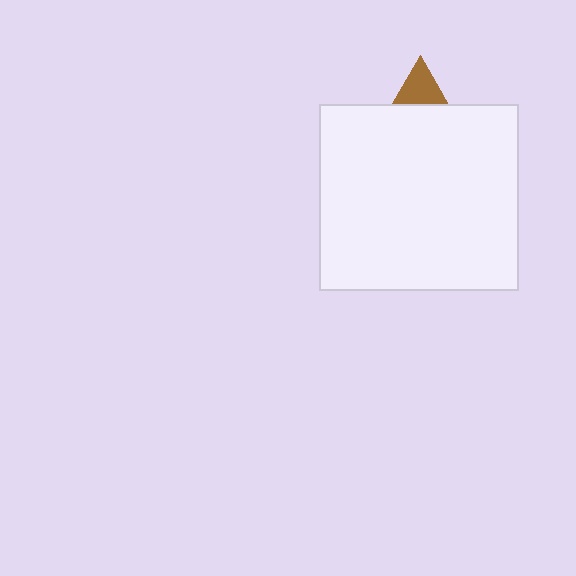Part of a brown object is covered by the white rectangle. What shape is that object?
It is a triangle.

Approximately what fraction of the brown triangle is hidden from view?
Roughly 68% of the brown triangle is hidden behind the white rectangle.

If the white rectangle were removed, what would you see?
You would see the complete brown triangle.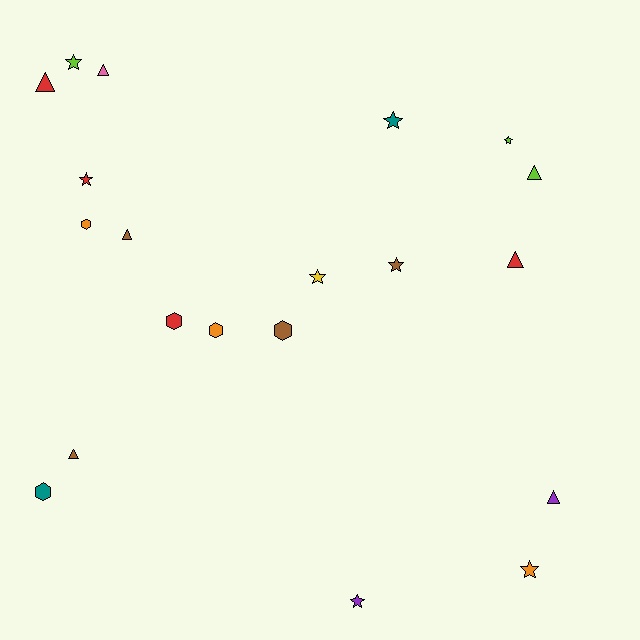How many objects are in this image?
There are 20 objects.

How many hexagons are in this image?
There are 5 hexagons.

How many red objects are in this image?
There are 4 red objects.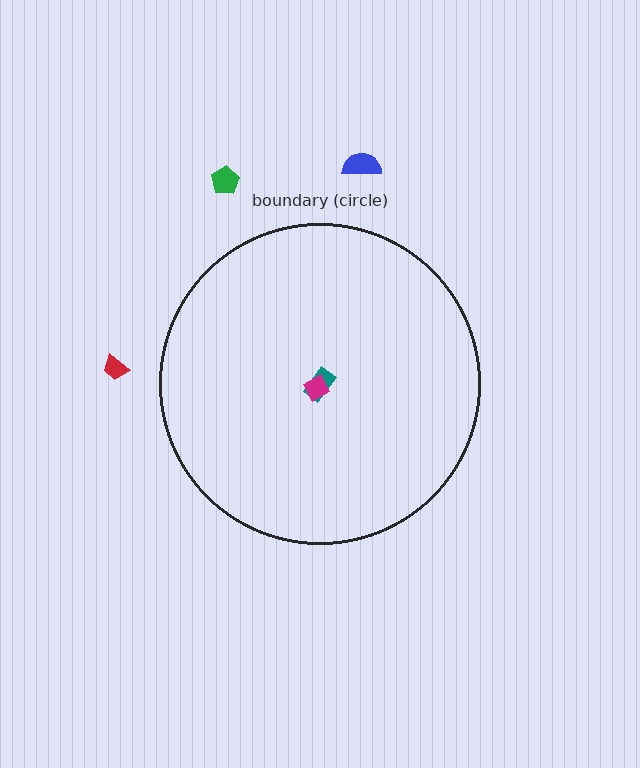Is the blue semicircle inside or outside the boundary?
Outside.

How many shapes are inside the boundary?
2 inside, 3 outside.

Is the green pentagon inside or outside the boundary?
Outside.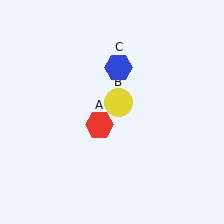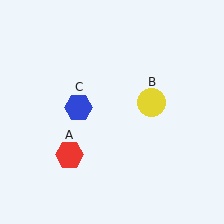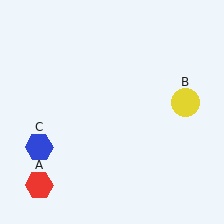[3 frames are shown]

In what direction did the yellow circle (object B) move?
The yellow circle (object B) moved right.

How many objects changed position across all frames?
3 objects changed position: red hexagon (object A), yellow circle (object B), blue hexagon (object C).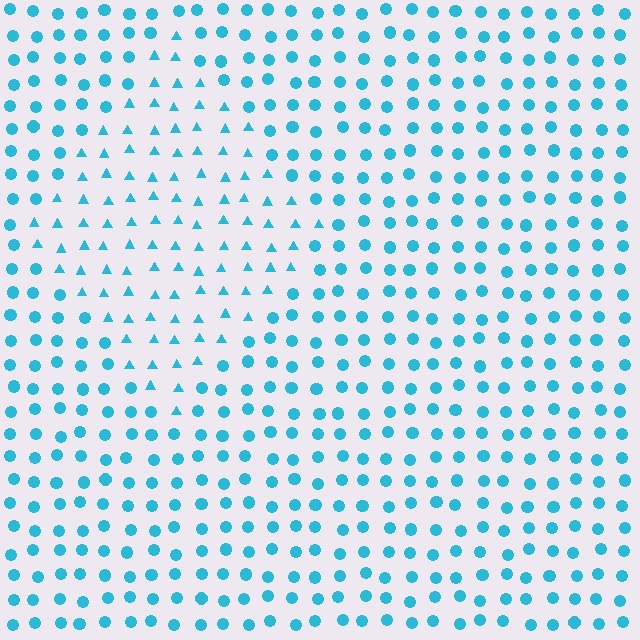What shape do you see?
I see a diamond.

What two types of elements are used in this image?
The image uses triangles inside the diamond region and circles outside it.